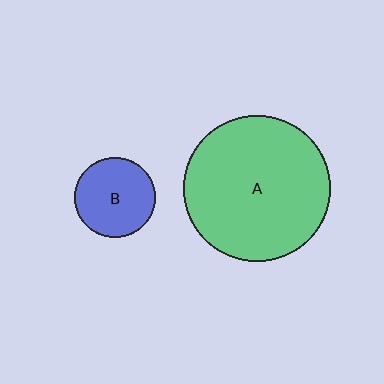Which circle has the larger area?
Circle A (green).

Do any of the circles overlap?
No, none of the circles overlap.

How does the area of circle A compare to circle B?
Approximately 3.3 times.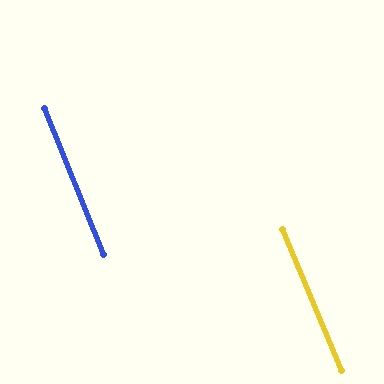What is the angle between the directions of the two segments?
Approximately 1 degree.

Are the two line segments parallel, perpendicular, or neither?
Parallel — their directions differ by only 0.9°.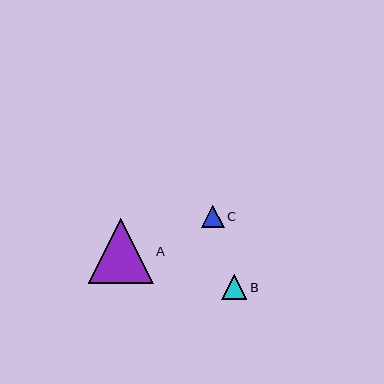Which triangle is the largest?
Triangle A is the largest with a size of approximately 64 pixels.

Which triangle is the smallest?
Triangle C is the smallest with a size of approximately 22 pixels.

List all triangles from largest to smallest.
From largest to smallest: A, B, C.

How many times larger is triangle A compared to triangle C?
Triangle A is approximately 2.9 times the size of triangle C.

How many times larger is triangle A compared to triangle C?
Triangle A is approximately 2.9 times the size of triangle C.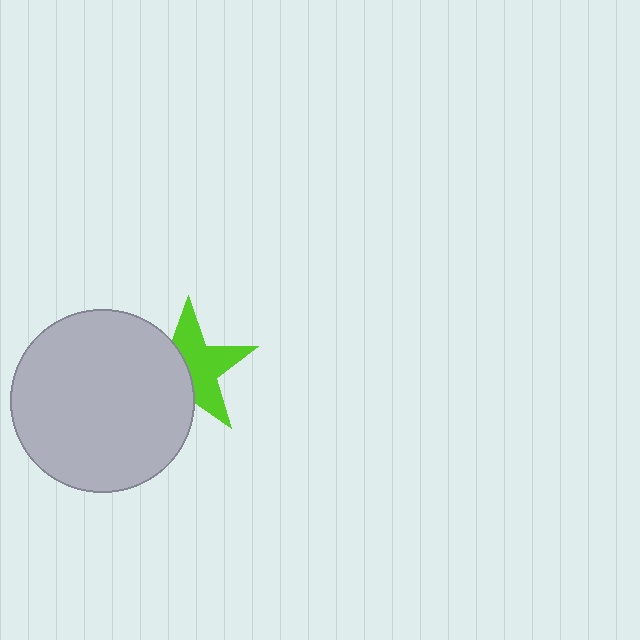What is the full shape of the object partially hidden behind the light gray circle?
The partially hidden object is a lime star.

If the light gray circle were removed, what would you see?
You would see the complete lime star.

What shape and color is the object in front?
The object in front is a light gray circle.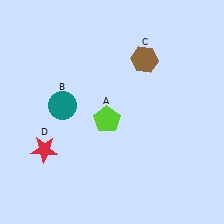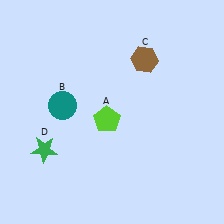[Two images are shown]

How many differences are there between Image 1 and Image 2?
There is 1 difference between the two images.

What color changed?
The star (D) changed from red in Image 1 to green in Image 2.